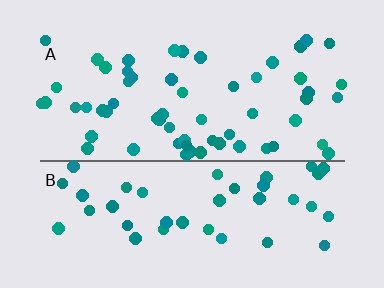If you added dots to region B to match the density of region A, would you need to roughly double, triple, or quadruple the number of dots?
Approximately double.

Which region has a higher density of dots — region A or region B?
A (the top).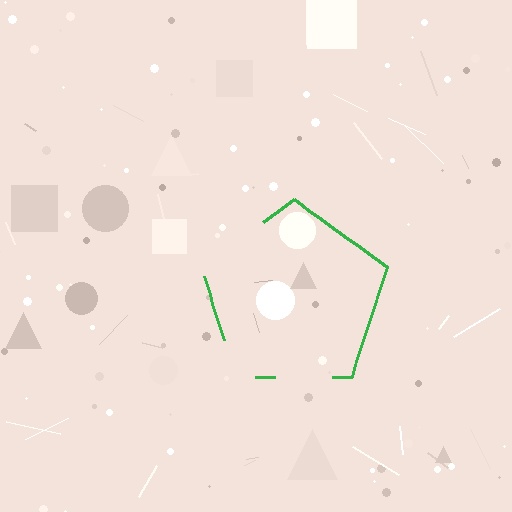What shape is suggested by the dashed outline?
The dashed outline suggests a pentagon.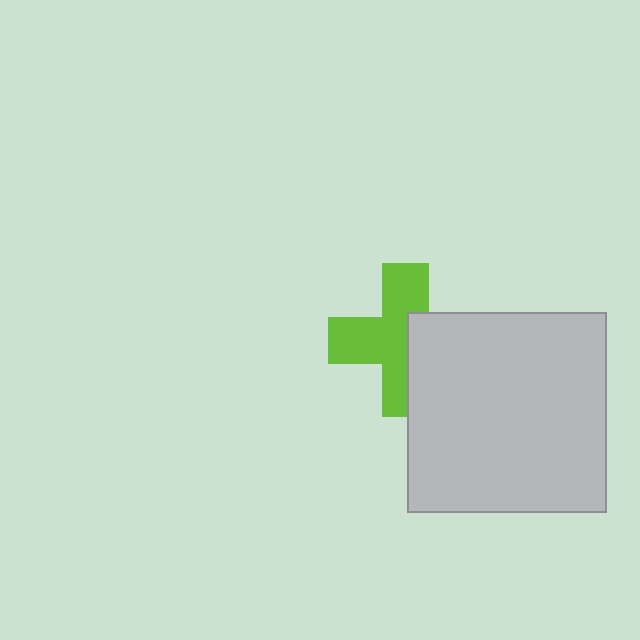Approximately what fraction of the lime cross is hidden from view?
Roughly 39% of the lime cross is hidden behind the light gray square.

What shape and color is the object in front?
The object in front is a light gray square.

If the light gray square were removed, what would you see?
You would see the complete lime cross.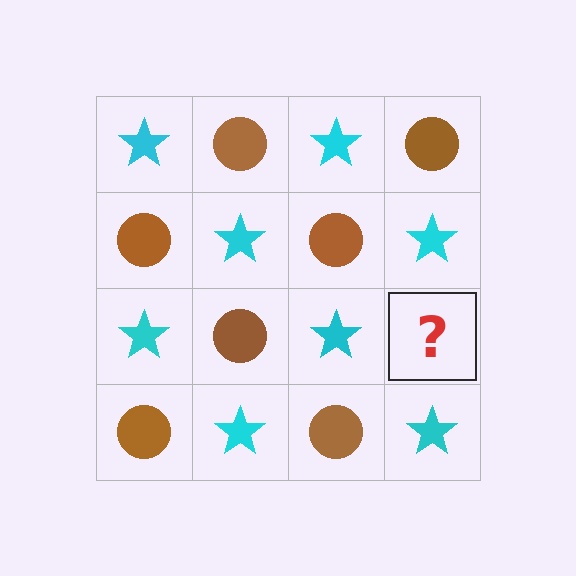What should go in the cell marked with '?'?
The missing cell should contain a brown circle.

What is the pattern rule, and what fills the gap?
The rule is that it alternates cyan star and brown circle in a checkerboard pattern. The gap should be filled with a brown circle.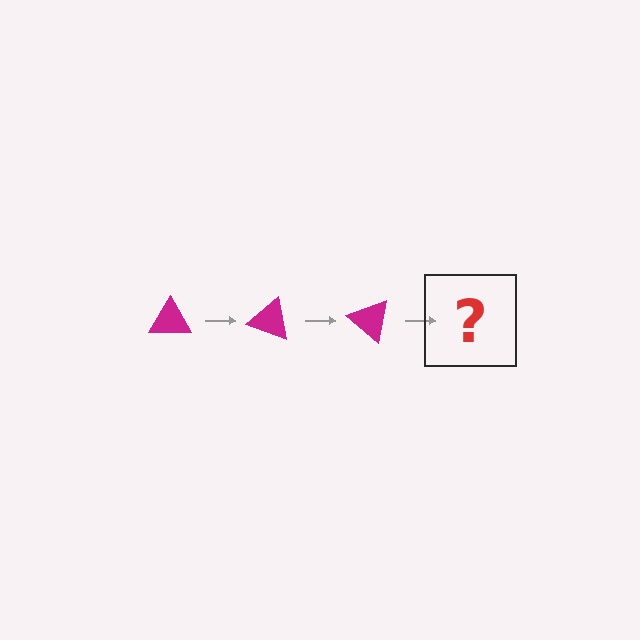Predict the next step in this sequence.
The next step is a magenta triangle rotated 60 degrees.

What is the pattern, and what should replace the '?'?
The pattern is that the triangle rotates 20 degrees each step. The '?' should be a magenta triangle rotated 60 degrees.